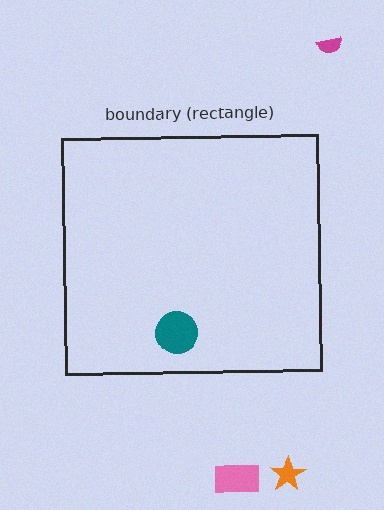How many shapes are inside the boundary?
1 inside, 3 outside.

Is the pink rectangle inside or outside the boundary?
Outside.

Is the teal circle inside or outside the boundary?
Inside.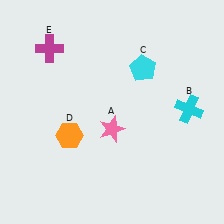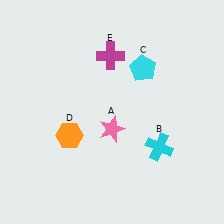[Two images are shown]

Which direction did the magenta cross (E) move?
The magenta cross (E) moved right.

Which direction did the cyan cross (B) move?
The cyan cross (B) moved down.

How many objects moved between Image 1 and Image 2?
2 objects moved between the two images.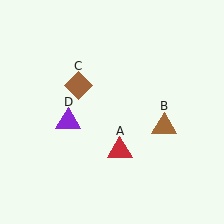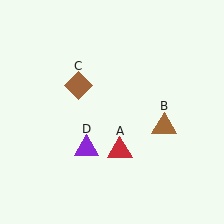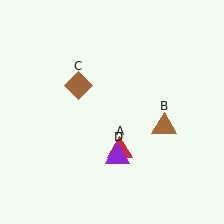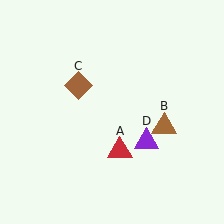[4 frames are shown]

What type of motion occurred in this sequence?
The purple triangle (object D) rotated counterclockwise around the center of the scene.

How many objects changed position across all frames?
1 object changed position: purple triangle (object D).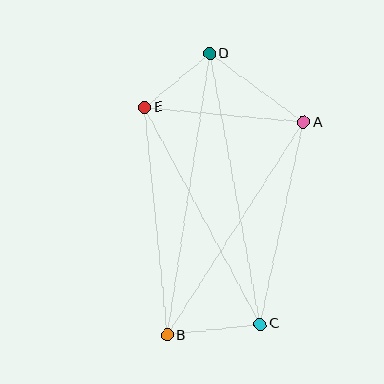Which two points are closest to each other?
Points D and E are closest to each other.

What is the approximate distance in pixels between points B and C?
The distance between B and C is approximately 94 pixels.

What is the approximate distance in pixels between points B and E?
The distance between B and E is approximately 228 pixels.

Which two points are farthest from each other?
Points B and D are farthest from each other.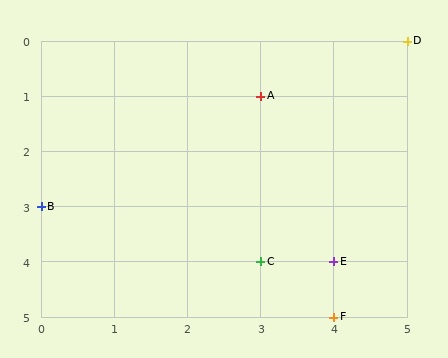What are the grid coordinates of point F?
Point F is at grid coordinates (4, 5).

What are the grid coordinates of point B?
Point B is at grid coordinates (0, 3).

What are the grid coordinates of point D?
Point D is at grid coordinates (5, 0).